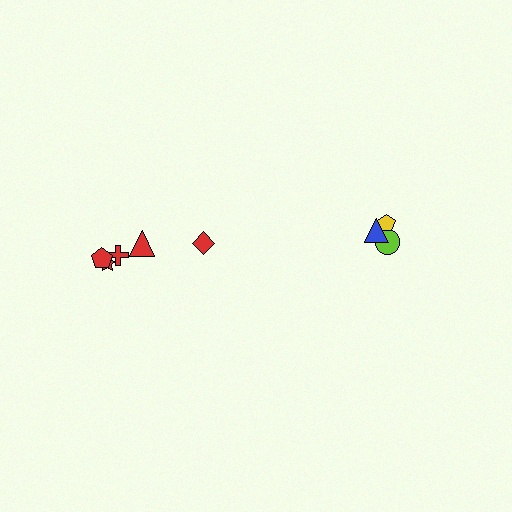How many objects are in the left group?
There are 5 objects.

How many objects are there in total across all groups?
There are 8 objects.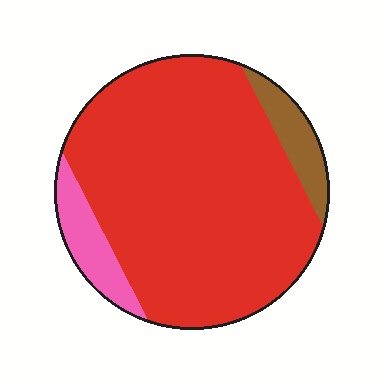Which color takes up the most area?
Red, at roughly 85%.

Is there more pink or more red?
Red.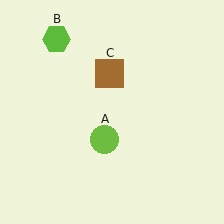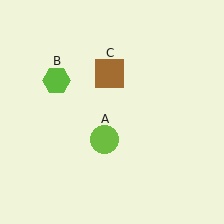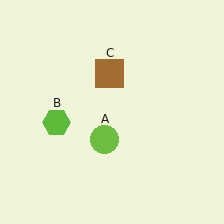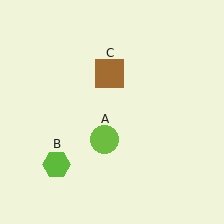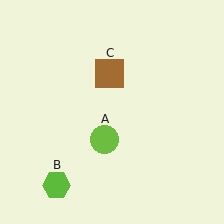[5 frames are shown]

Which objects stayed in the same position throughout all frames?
Lime circle (object A) and brown square (object C) remained stationary.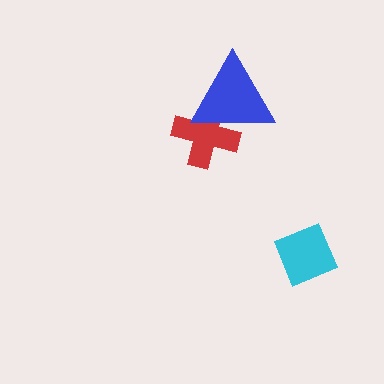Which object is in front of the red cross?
The blue triangle is in front of the red cross.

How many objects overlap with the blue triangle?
1 object overlaps with the blue triangle.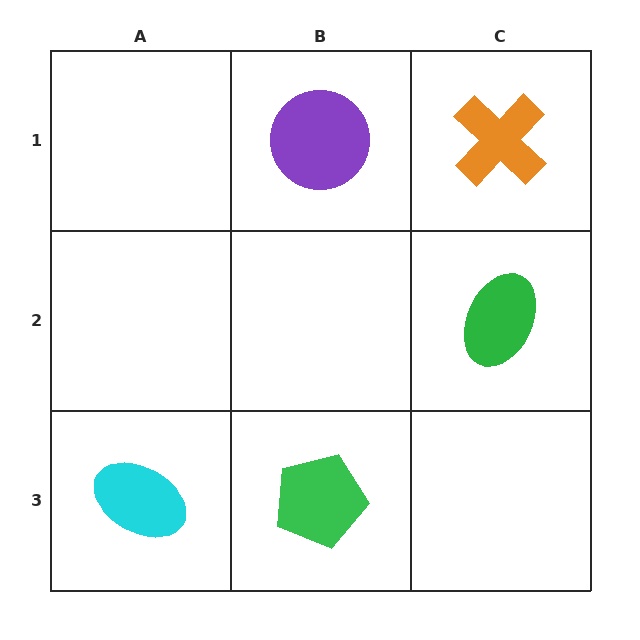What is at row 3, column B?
A green pentagon.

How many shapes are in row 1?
2 shapes.